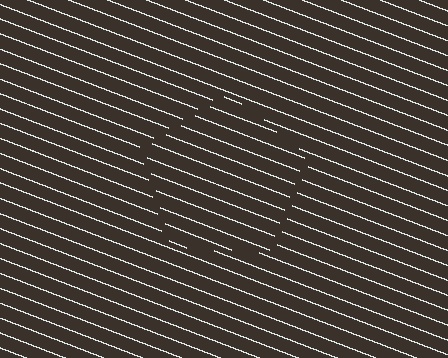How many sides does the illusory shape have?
5 sides — the line-ends trace a pentagon.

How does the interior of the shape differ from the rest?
The interior of the shape contains the same grating, shifted by half a period — the contour is defined by the phase discontinuity where line-ends from the inner and outer gratings abut.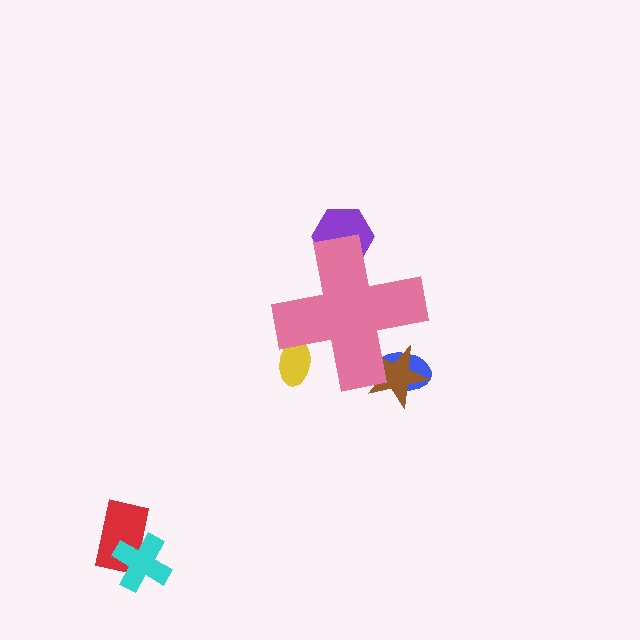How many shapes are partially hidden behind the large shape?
4 shapes are partially hidden.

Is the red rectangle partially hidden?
No, the red rectangle is fully visible.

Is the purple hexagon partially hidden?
Yes, the purple hexagon is partially hidden behind the pink cross.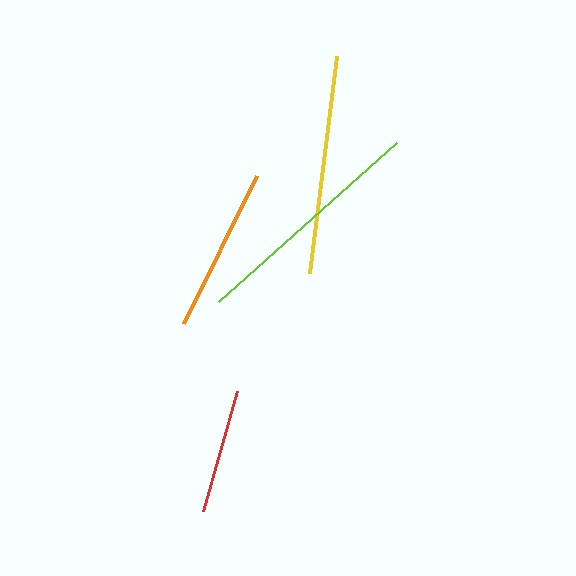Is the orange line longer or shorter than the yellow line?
The yellow line is longer than the orange line.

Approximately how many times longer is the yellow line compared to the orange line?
The yellow line is approximately 1.3 times the length of the orange line.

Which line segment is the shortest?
The red line is the shortest at approximately 125 pixels.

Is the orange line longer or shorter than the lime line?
The lime line is longer than the orange line.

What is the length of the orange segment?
The orange segment is approximately 165 pixels long.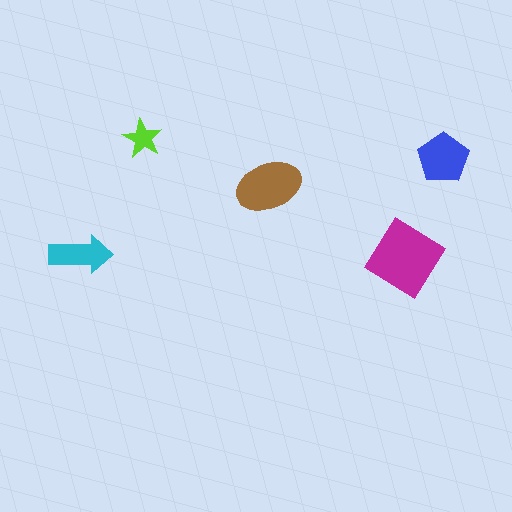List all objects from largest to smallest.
The magenta diamond, the brown ellipse, the blue pentagon, the cyan arrow, the lime star.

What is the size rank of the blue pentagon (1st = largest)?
3rd.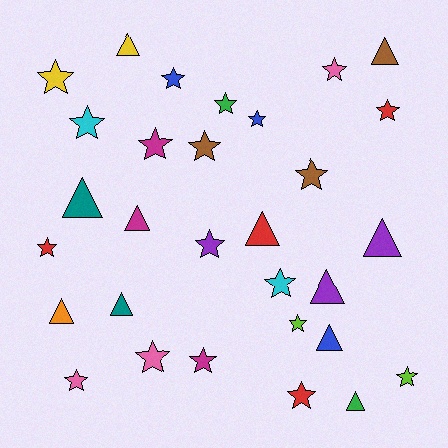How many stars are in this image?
There are 19 stars.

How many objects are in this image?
There are 30 objects.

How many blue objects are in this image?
There are 3 blue objects.